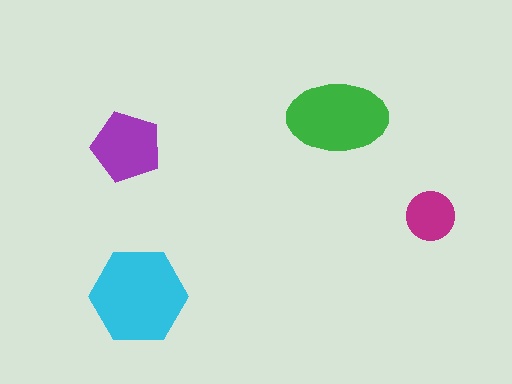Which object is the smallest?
The magenta circle.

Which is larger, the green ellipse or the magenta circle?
The green ellipse.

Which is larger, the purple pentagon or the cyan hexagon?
The cyan hexagon.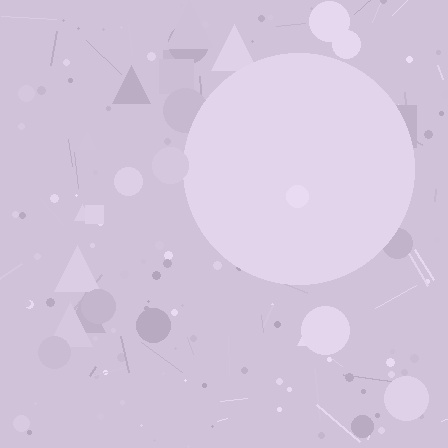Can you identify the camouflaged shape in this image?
The camouflaged shape is a circle.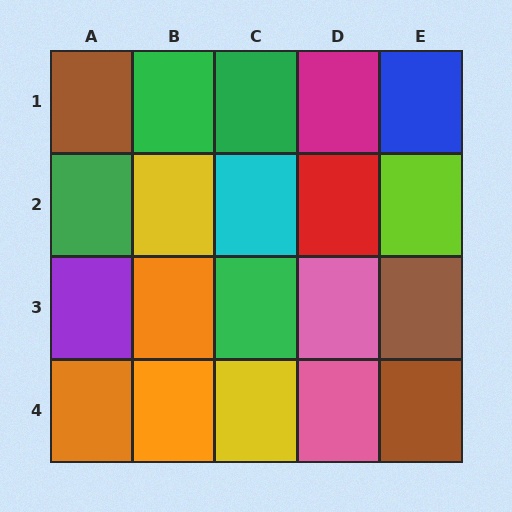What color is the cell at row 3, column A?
Purple.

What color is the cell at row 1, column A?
Brown.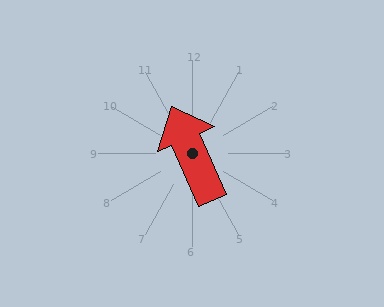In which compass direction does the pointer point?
Northwest.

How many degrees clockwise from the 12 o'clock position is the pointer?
Approximately 336 degrees.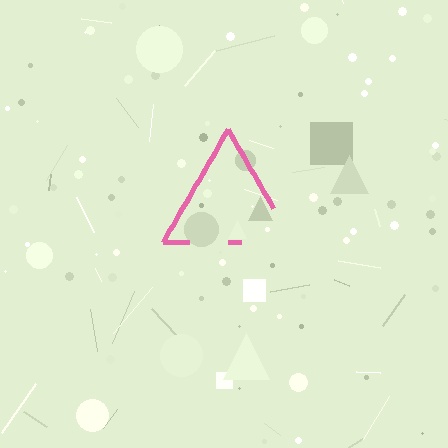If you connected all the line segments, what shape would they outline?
They would outline a triangle.